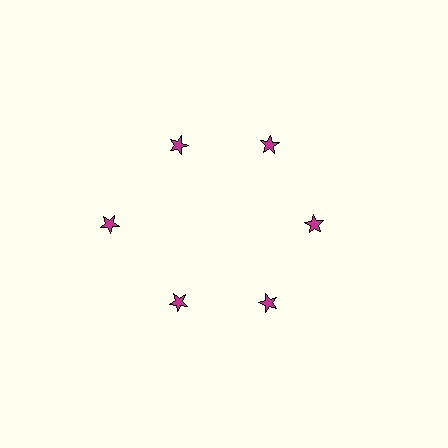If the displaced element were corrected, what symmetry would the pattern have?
It would have 6-fold rotational symmetry — the pattern would map onto itself every 60 degrees.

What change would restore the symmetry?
The symmetry would be restored by moving it inward, back onto the ring so that all 6 stars sit at equal angles and equal distance from the center.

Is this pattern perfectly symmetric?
No. The 6 magenta stars are arranged in a ring, but one element near the 9 o'clock position is pushed outward from the center, breaking the 6-fold rotational symmetry.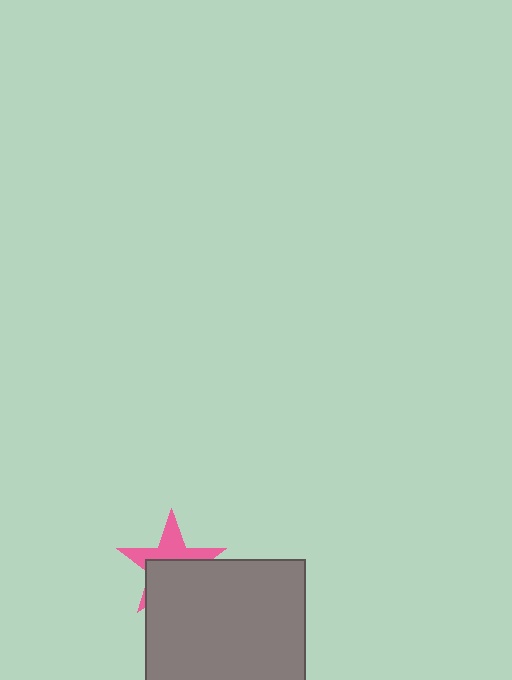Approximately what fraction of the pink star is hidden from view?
Roughly 53% of the pink star is hidden behind the gray square.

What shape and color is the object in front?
The object in front is a gray square.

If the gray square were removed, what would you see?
You would see the complete pink star.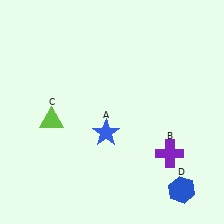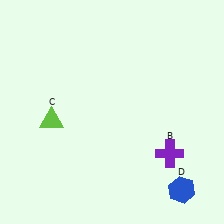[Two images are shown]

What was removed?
The blue star (A) was removed in Image 2.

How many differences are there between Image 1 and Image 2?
There is 1 difference between the two images.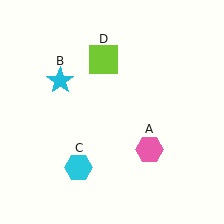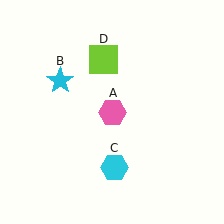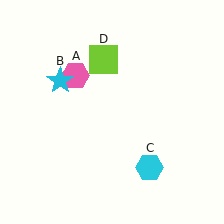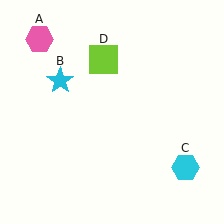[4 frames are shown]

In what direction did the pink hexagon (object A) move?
The pink hexagon (object A) moved up and to the left.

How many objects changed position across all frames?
2 objects changed position: pink hexagon (object A), cyan hexagon (object C).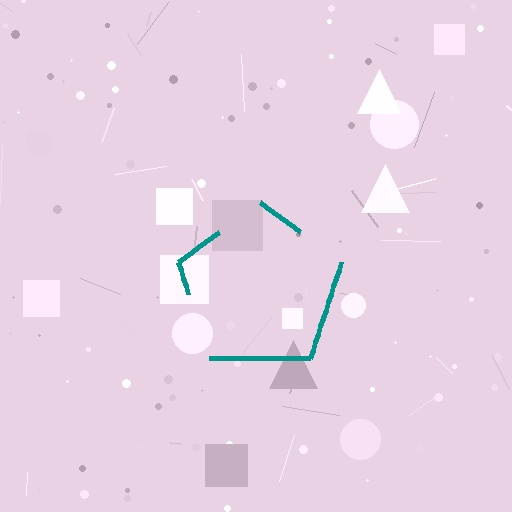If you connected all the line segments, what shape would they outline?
They would outline a pentagon.